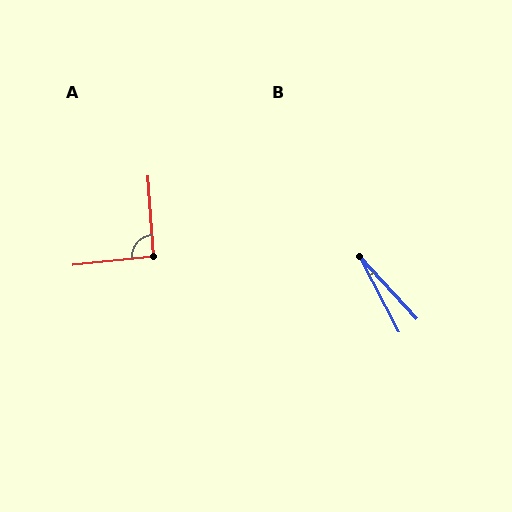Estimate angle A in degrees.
Approximately 92 degrees.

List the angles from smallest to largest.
B (15°), A (92°).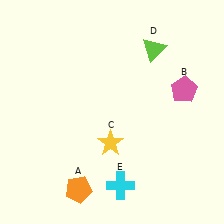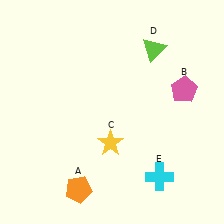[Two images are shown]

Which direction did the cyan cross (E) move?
The cyan cross (E) moved right.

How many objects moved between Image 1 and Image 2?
1 object moved between the two images.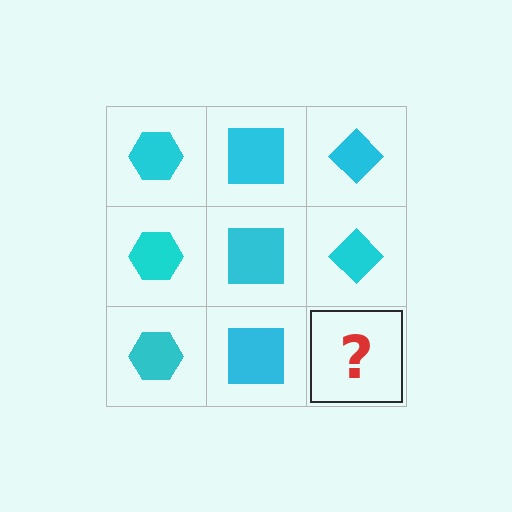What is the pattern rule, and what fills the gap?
The rule is that each column has a consistent shape. The gap should be filled with a cyan diamond.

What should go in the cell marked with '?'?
The missing cell should contain a cyan diamond.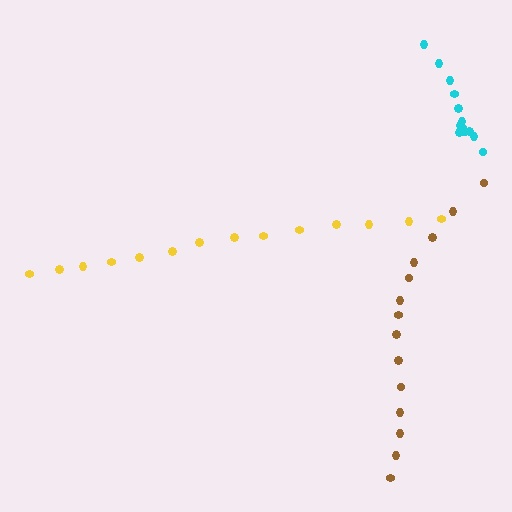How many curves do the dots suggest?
There are 3 distinct paths.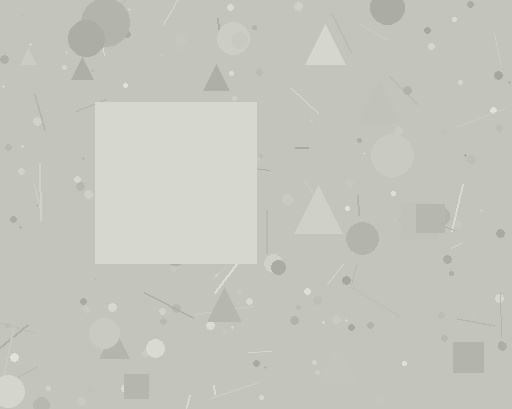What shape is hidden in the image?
A square is hidden in the image.